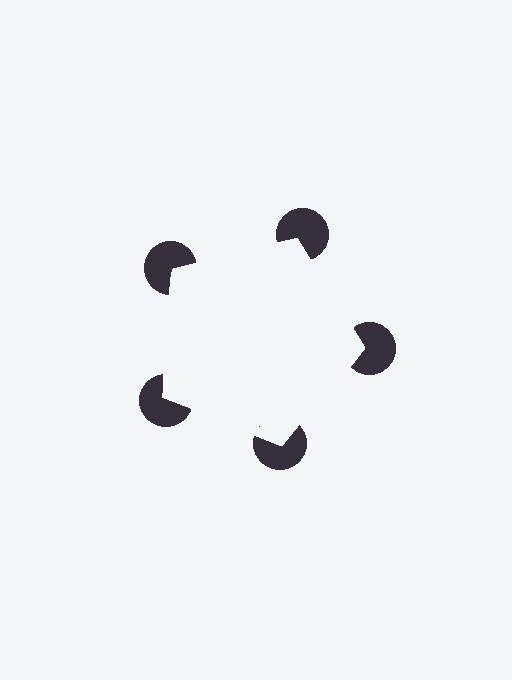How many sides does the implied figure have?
5 sides.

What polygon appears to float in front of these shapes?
An illusory pentagon — its edges are inferred from the aligned wedge cuts in the pac-man discs, not physically drawn.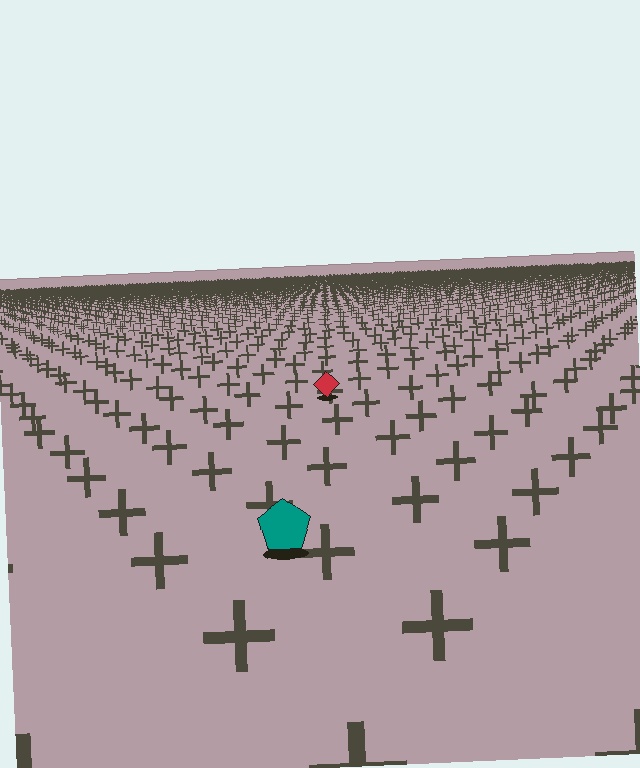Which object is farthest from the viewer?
The red diamond is farthest from the viewer. It appears smaller and the ground texture around it is denser.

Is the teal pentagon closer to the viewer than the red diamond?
Yes. The teal pentagon is closer — you can tell from the texture gradient: the ground texture is coarser near it.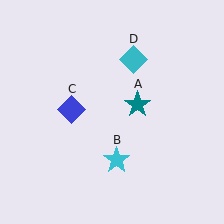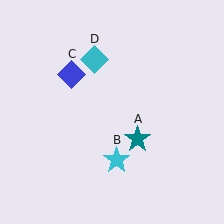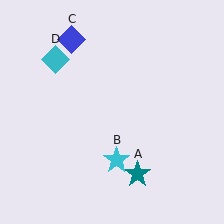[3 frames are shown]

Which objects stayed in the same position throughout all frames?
Cyan star (object B) remained stationary.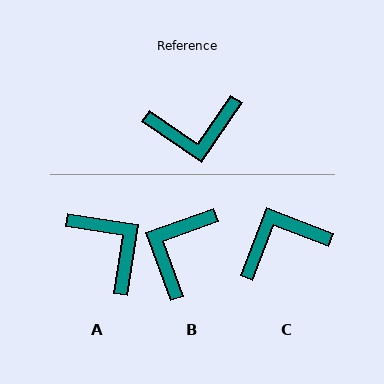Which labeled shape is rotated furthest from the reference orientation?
C, about 167 degrees away.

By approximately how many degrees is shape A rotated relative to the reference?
Approximately 115 degrees counter-clockwise.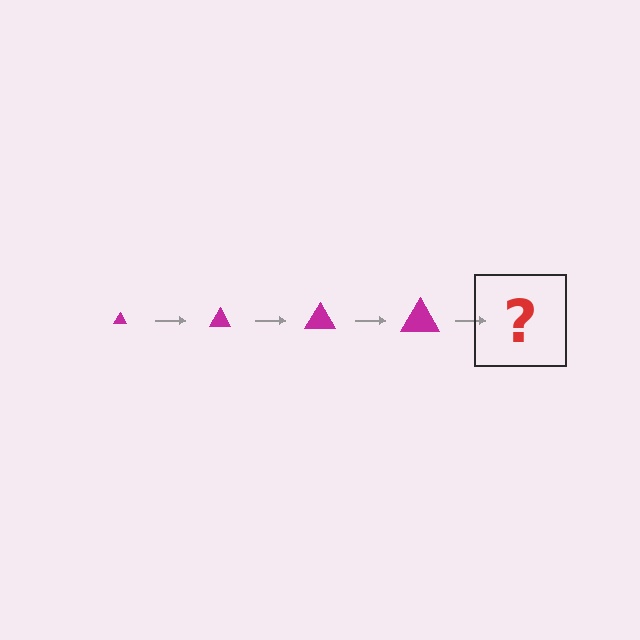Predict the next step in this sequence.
The next step is a magenta triangle, larger than the previous one.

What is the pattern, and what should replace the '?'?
The pattern is that the triangle gets progressively larger each step. The '?' should be a magenta triangle, larger than the previous one.